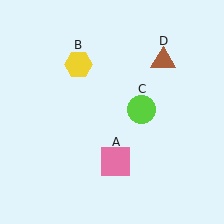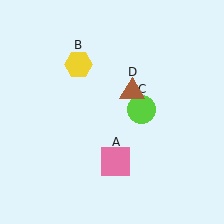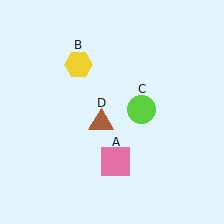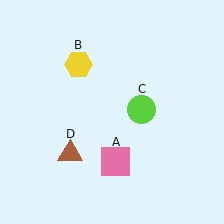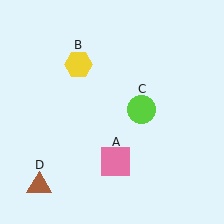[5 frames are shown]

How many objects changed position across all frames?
1 object changed position: brown triangle (object D).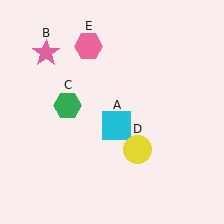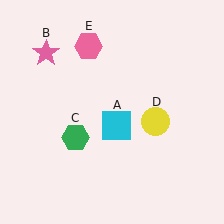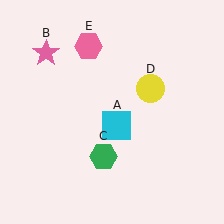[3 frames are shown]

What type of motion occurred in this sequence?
The green hexagon (object C), yellow circle (object D) rotated counterclockwise around the center of the scene.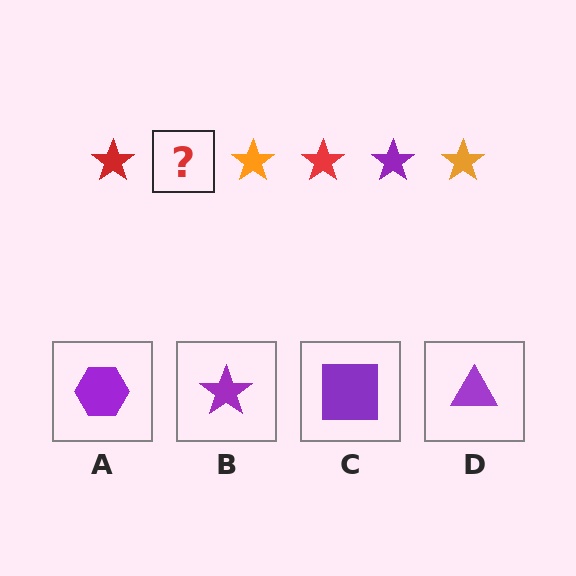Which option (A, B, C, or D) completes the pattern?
B.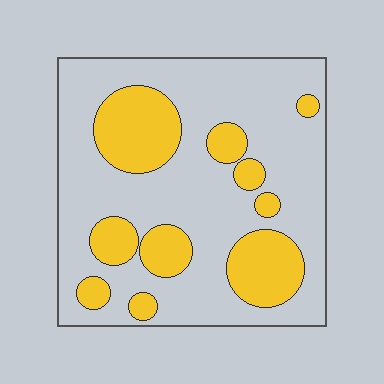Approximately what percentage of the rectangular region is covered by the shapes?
Approximately 30%.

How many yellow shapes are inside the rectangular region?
10.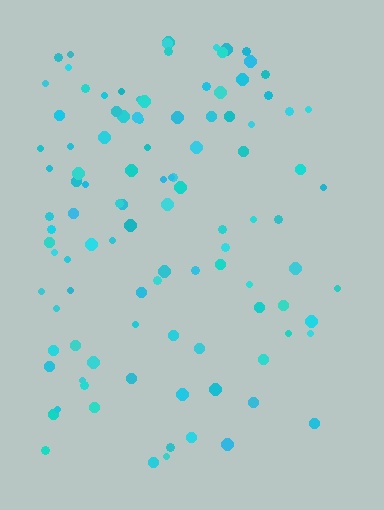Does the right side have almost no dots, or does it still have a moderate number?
Still a moderate number, just noticeably fewer than the left.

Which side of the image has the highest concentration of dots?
The left.